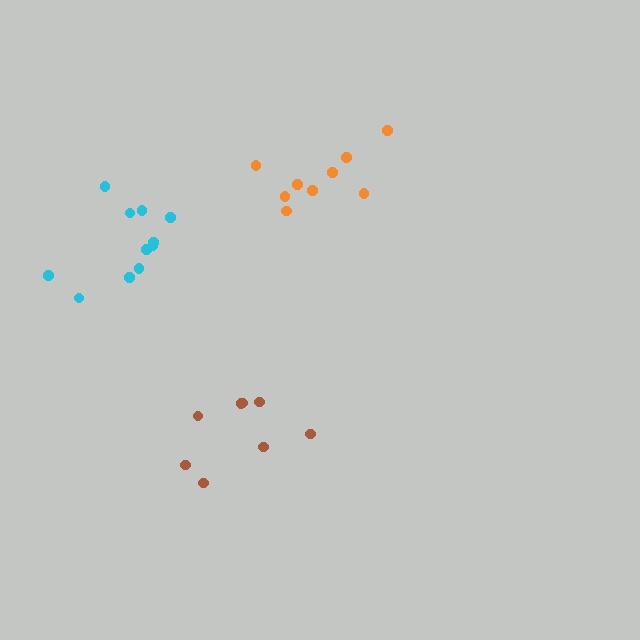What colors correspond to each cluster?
The clusters are colored: brown, orange, cyan.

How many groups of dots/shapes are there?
There are 3 groups.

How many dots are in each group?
Group 1: 8 dots, Group 2: 9 dots, Group 3: 11 dots (28 total).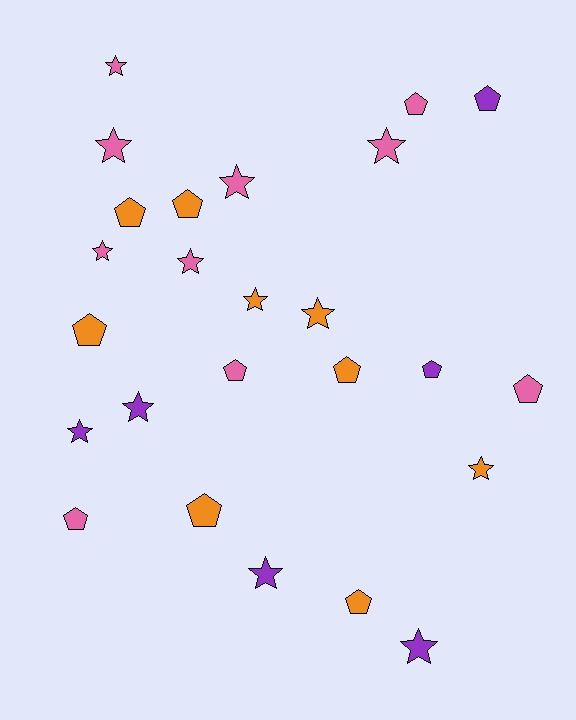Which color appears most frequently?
Pink, with 10 objects.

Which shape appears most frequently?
Star, with 13 objects.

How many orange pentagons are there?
There are 6 orange pentagons.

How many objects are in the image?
There are 25 objects.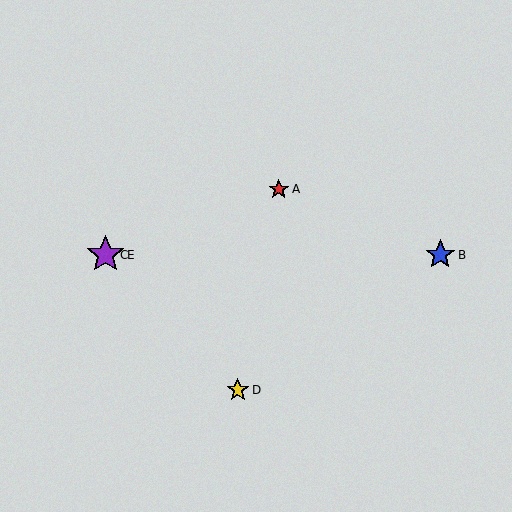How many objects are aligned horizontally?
3 objects (B, C, E) are aligned horizontally.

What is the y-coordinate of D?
Object D is at y≈390.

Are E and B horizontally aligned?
Yes, both are at y≈255.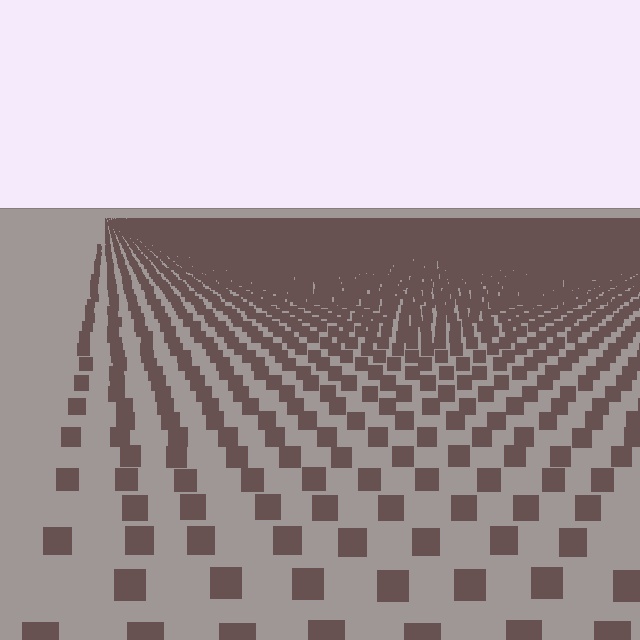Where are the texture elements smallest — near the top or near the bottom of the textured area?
Near the top.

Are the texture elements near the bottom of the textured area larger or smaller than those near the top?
Larger. Near the bottom, elements are closer to the viewer and appear at a bigger on-screen size.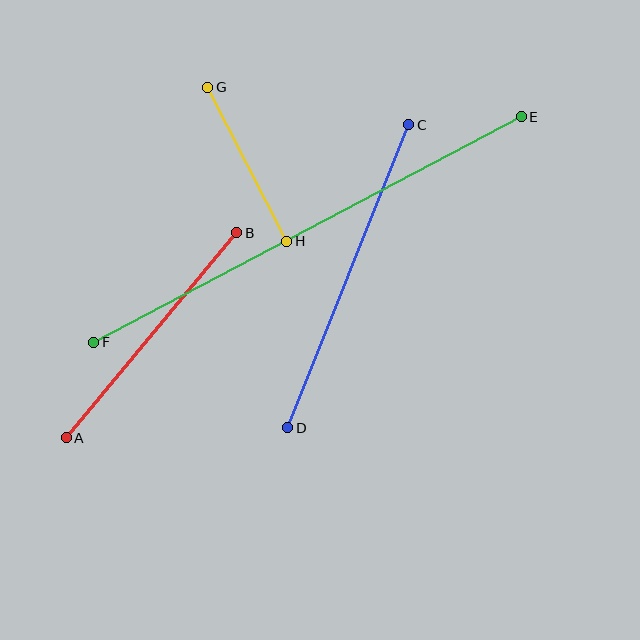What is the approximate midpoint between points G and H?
The midpoint is at approximately (247, 164) pixels.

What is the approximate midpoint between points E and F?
The midpoint is at approximately (308, 230) pixels.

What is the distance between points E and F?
The distance is approximately 483 pixels.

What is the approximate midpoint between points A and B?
The midpoint is at approximately (152, 335) pixels.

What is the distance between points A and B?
The distance is approximately 267 pixels.